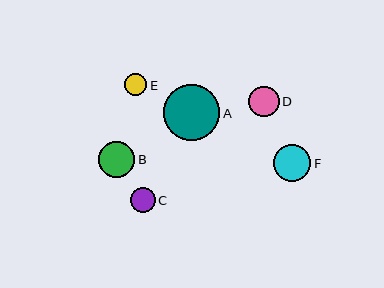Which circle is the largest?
Circle A is the largest with a size of approximately 57 pixels.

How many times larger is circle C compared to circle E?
Circle C is approximately 1.2 times the size of circle E.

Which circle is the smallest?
Circle E is the smallest with a size of approximately 22 pixels.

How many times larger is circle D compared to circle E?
Circle D is approximately 1.4 times the size of circle E.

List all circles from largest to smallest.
From largest to smallest: A, F, B, D, C, E.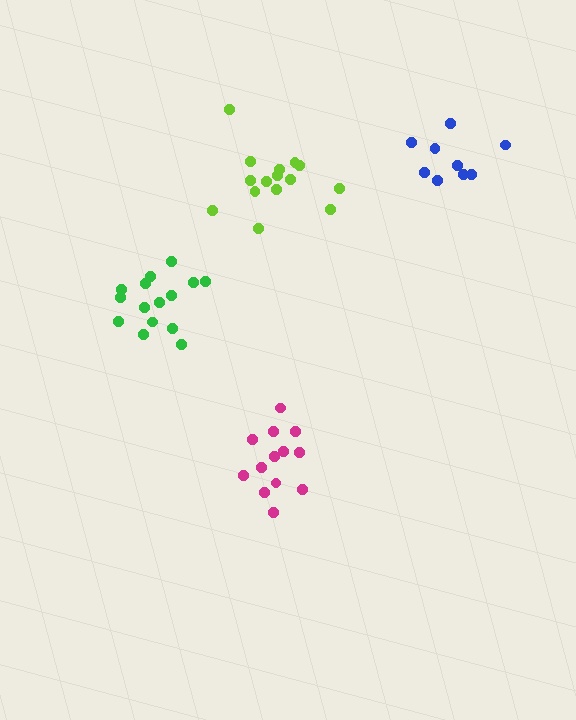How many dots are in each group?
Group 1: 9 dots, Group 2: 13 dots, Group 3: 15 dots, Group 4: 15 dots (52 total).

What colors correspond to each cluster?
The clusters are colored: blue, magenta, green, lime.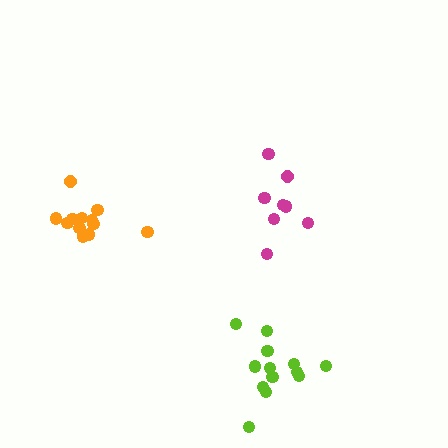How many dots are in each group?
Group 1: 8 dots, Group 2: 13 dots, Group 3: 12 dots (33 total).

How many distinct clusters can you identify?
There are 3 distinct clusters.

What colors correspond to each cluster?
The clusters are colored: magenta, lime, orange.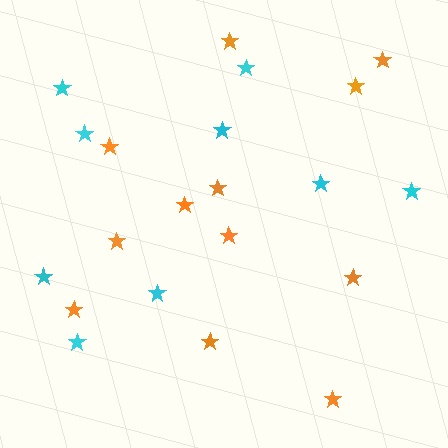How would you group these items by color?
There are 2 groups: one group of orange stars (12) and one group of cyan stars (9).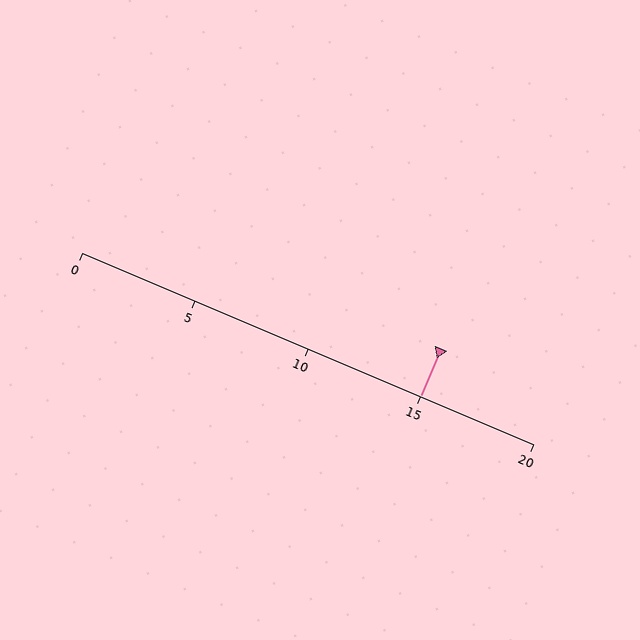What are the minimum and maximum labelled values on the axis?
The axis runs from 0 to 20.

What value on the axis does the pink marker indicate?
The marker indicates approximately 15.